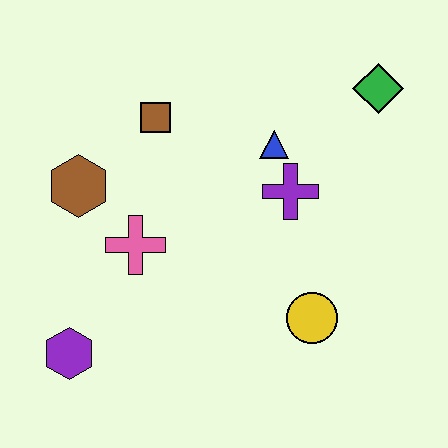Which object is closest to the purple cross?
The blue triangle is closest to the purple cross.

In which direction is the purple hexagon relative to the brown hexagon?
The purple hexagon is below the brown hexagon.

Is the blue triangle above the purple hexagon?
Yes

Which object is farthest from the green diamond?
The purple hexagon is farthest from the green diamond.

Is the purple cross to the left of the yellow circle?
Yes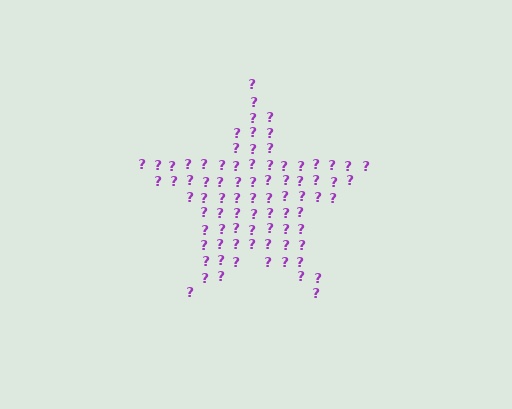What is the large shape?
The large shape is a star.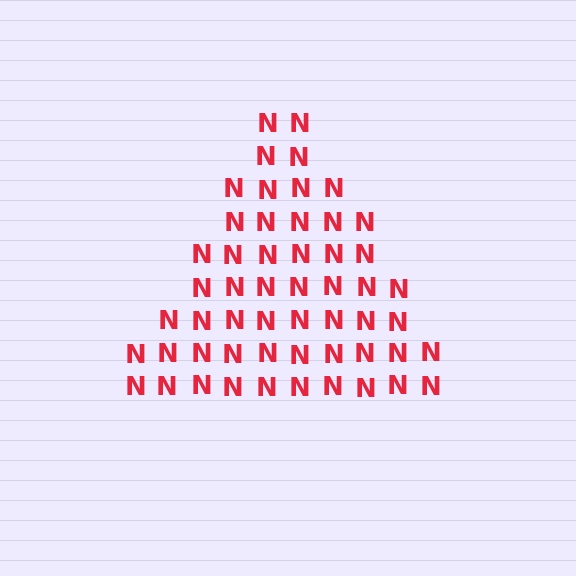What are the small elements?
The small elements are letter N's.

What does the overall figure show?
The overall figure shows a triangle.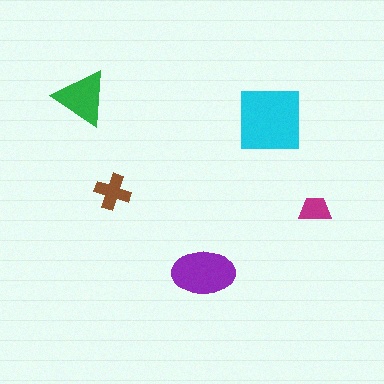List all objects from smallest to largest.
The magenta trapezoid, the brown cross, the green triangle, the purple ellipse, the cyan square.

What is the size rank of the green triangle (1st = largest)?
3rd.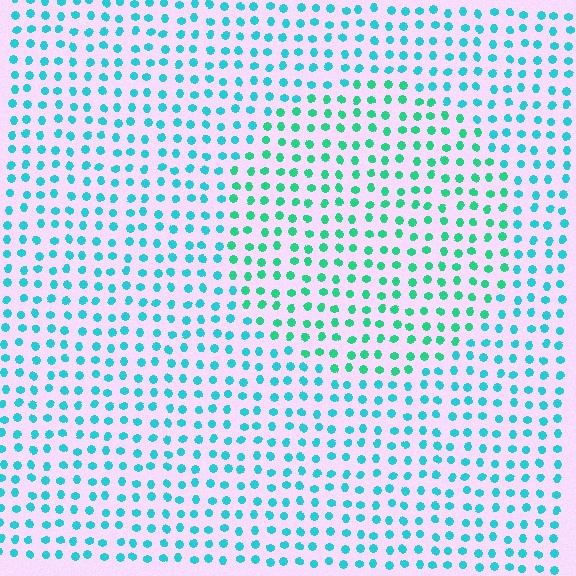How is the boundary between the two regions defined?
The boundary is defined purely by a slight shift in hue (about 30 degrees). Spacing, size, and orientation are identical on both sides.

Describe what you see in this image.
The image is filled with small cyan elements in a uniform arrangement. A circle-shaped region is visible where the elements are tinted to a slightly different hue, forming a subtle color boundary.